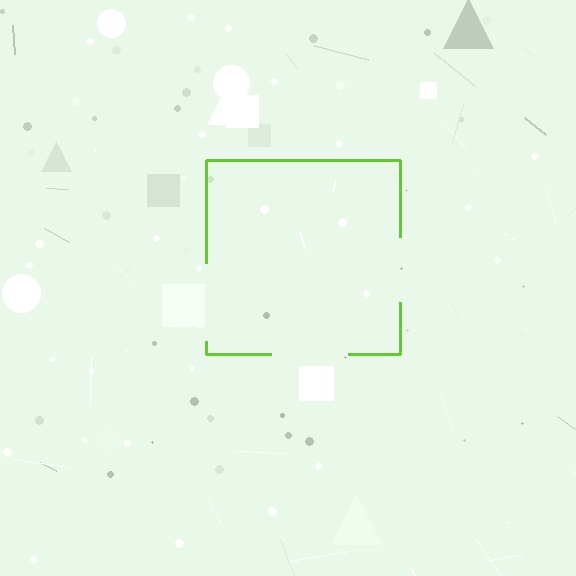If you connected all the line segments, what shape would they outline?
They would outline a square.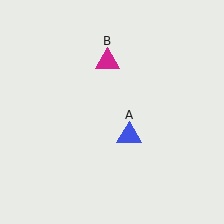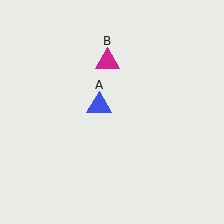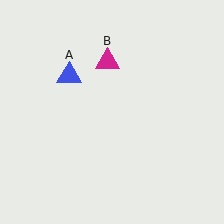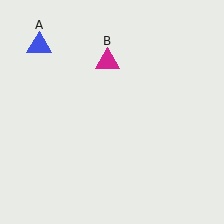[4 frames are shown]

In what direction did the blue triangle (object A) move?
The blue triangle (object A) moved up and to the left.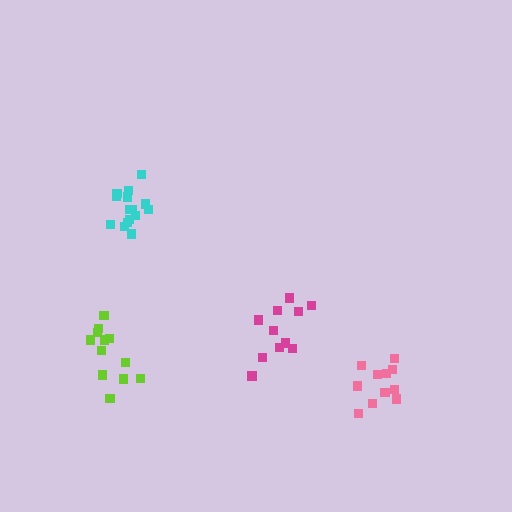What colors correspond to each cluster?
The clusters are colored: pink, lime, magenta, cyan.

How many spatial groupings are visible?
There are 4 spatial groupings.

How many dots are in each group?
Group 1: 11 dots, Group 2: 12 dots, Group 3: 11 dots, Group 4: 15 dots (49 total).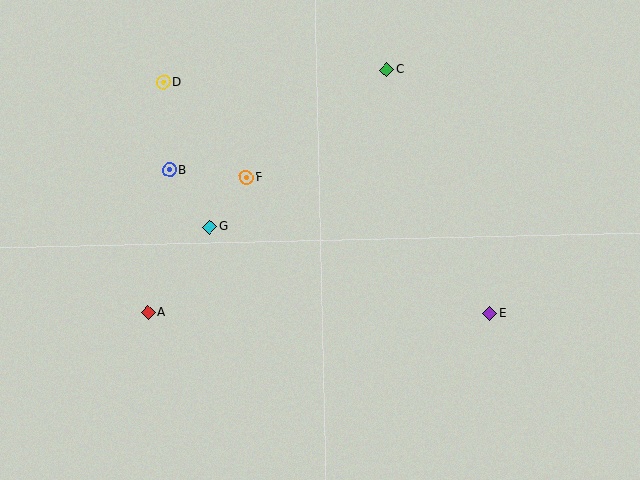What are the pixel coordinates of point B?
Point B is at (170, 170).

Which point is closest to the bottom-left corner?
Point A is closest to the bottom-left corner.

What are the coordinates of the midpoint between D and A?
The midpoint between D and A is at (156, 197).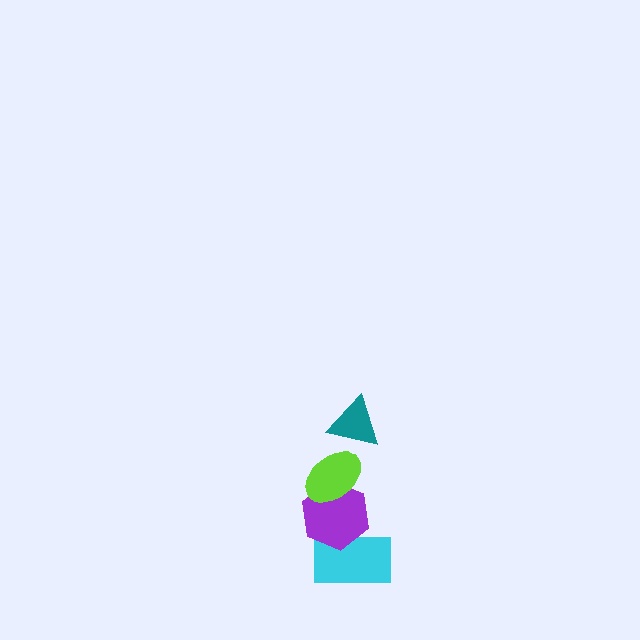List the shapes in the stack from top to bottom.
From top to bottom: the teal triangle, the lime ellipse, the purple hexagon, the cyan rectangle.